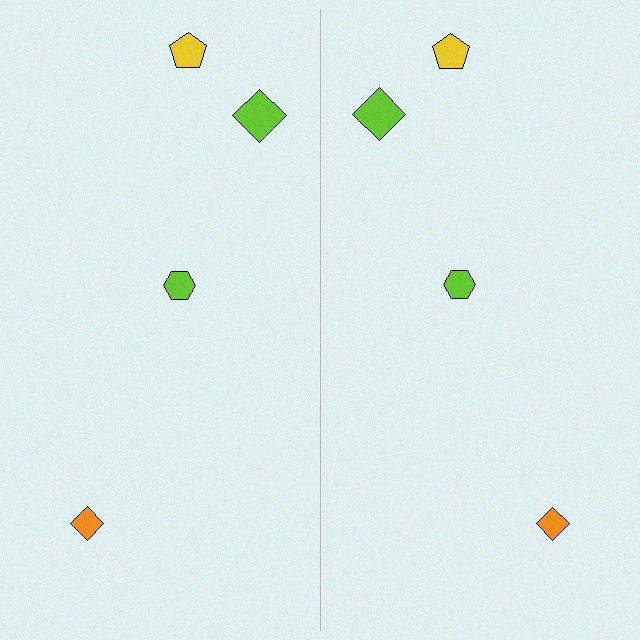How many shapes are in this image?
There are 8 shapes in this image.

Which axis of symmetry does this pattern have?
The pattern has a vertical axis of symmetry running through the center of the image.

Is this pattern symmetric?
Yes, this pattern has bilateral (reflection) symmetry.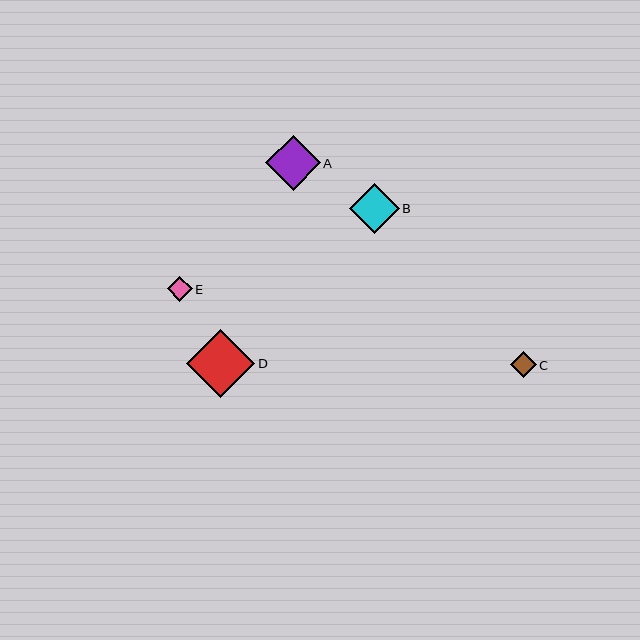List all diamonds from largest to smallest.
From largest to smallest: D, A, B, C, E.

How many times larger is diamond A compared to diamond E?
Diamond A is approximately 2.2 times the size of diamond E.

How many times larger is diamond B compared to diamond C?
Diamond B is approximately 1.9 times the size of diamond C.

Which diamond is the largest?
Diamond D is the largest with a size of approximately 68 pixels.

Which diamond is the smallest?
Diamond E is the smallest with a size of approximately 25 pixels.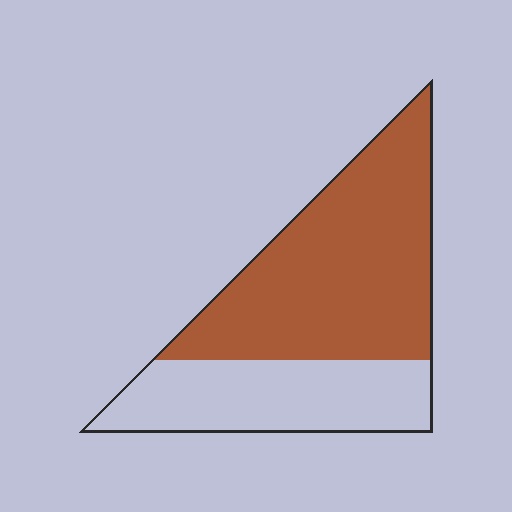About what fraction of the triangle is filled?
About five eighths (5/8).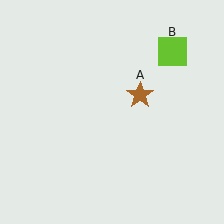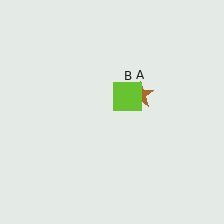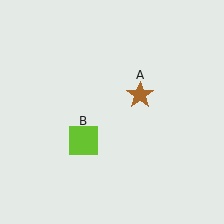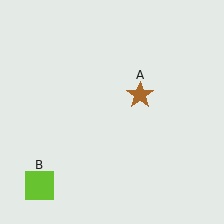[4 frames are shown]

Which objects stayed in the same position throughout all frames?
Brown star (object A) remained stationary.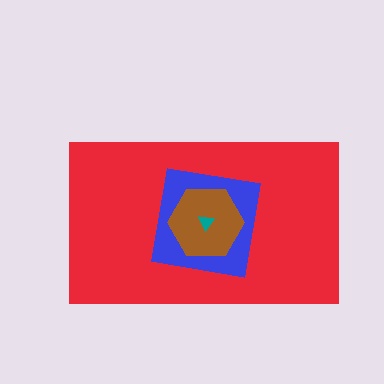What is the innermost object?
The teal triangle.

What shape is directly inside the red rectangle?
The blue square.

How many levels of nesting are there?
4.